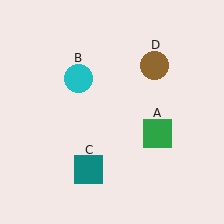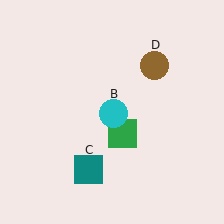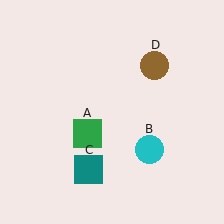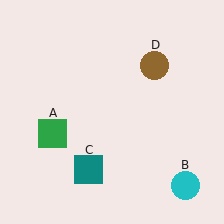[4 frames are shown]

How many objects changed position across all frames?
2 objects changed position: green square (object A), cyan circle (object B).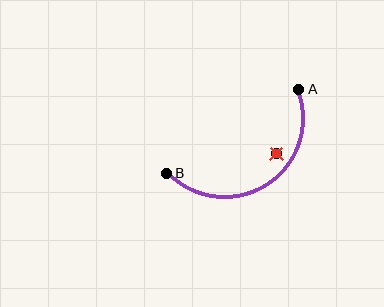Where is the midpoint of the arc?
The arc midpoint is the point on the curve farthest from the straight line joining A and B. It sits below that line.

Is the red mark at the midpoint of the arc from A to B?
No — the red mark does not lie on the arc at all. It sits slightly inside the curve.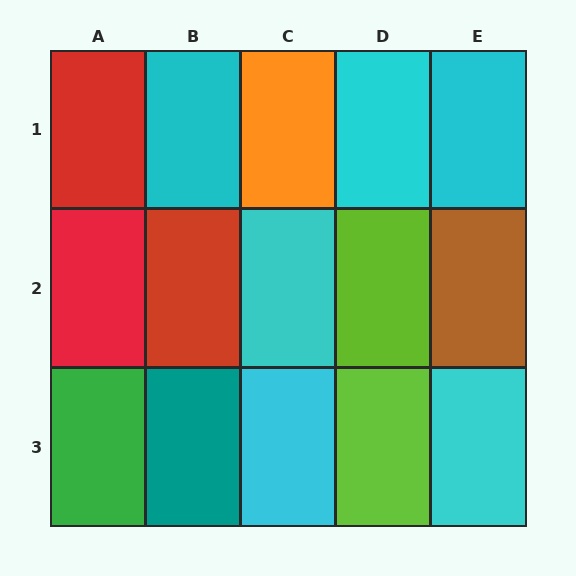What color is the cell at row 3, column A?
Green.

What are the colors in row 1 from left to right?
Red, cyan, orange, cyan, cyan.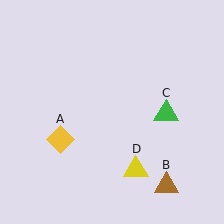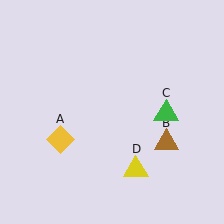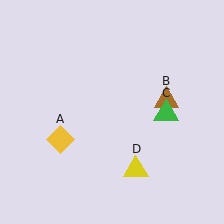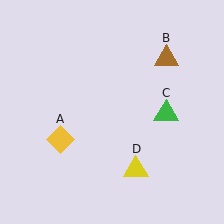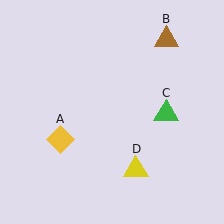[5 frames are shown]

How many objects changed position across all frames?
1 object changed position: brown triangle (object B).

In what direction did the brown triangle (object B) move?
The brown triangle (object B) moved up.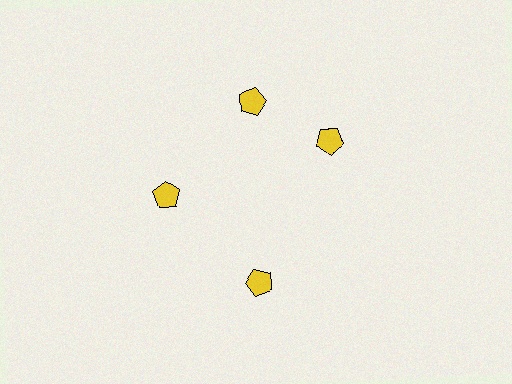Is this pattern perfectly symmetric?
No. The 4 yellow pentagons are arranged in a ring, but one element near the 3 o'clock position is rotated out of alignment along the ring, breaking the 4-fold rotational symmetry.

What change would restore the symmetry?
The symmetry would be restored by rotating it back into even spacing with its neighbors so that all 4 pentagons sit at equal angles and equal distance from the center.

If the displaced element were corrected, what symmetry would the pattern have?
It would have 4-fold rotational symmetry — the pattern would map onto itself every 90 degrees.